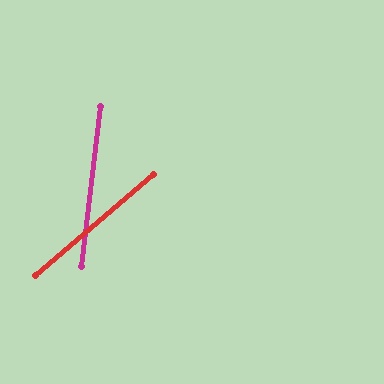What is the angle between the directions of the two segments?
Approximately 43 degrees.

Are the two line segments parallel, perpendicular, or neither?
Neither parallel nor perpendicular — they differ by about 43°.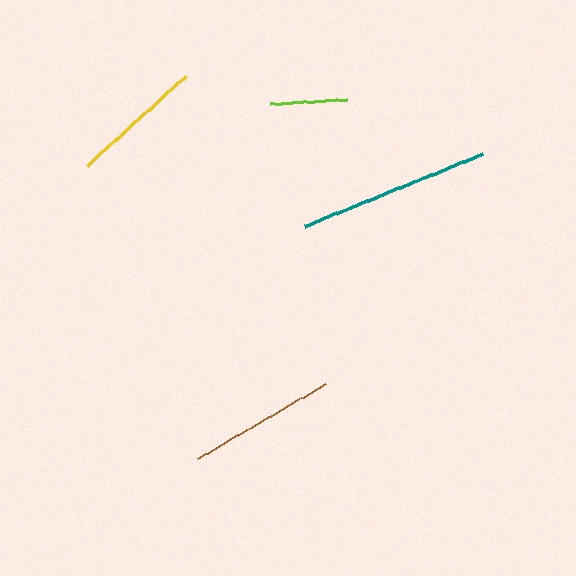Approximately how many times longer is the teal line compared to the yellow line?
The teal line is approximately 1.4 times the length of the yellow line.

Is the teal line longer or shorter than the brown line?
The teal line is longer than the brown line.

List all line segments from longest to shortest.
From longest to shortest: teal, brown, yellow, lime.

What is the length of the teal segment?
The teal segment is approximately 193 pixels long.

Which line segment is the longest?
The teal line is the longest at approximately 193 pixels.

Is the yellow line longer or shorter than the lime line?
The yellow line is longer than the lime line.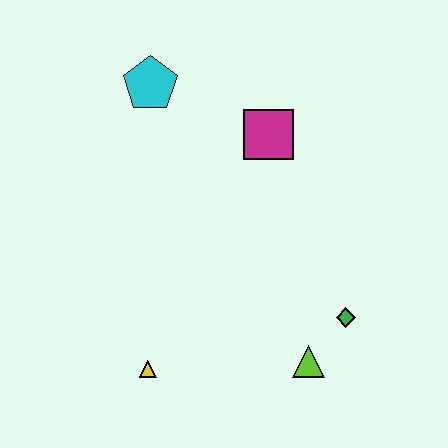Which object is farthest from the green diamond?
The cyan pentagon is farthest from the green diamond.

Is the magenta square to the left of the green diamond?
Yes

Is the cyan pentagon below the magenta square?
No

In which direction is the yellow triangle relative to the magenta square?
The yellow triangle is below the magenta square.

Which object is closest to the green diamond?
The lime triangle is closest to the green diamond.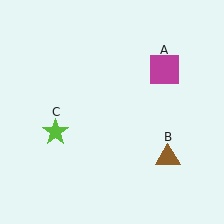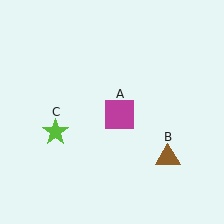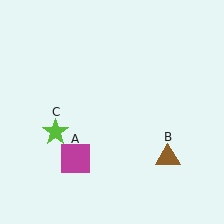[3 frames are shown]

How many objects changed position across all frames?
1 object changed position: magenta square (object A).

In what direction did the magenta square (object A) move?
The magenta square (object A) moved down and to the left.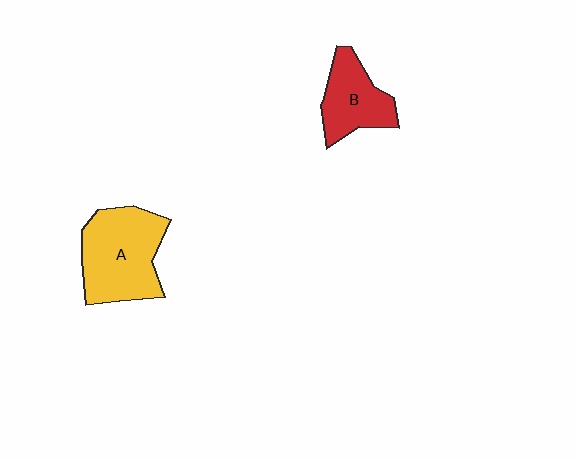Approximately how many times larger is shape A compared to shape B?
Approximately 1.6 times.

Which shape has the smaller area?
Shape B (red).